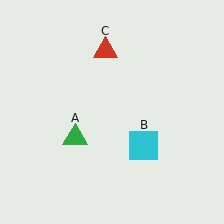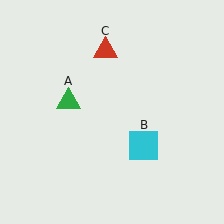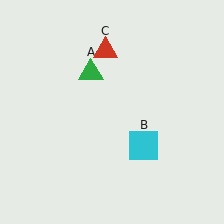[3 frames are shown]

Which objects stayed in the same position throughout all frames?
Cyan square (object B) and red triangle (object C) remained stationary.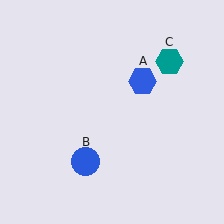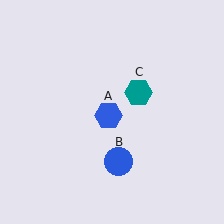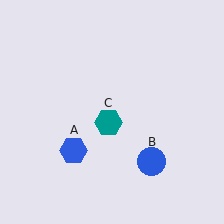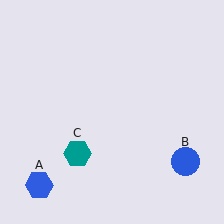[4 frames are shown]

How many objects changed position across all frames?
3 objects changed position: blue hexagon (object A), blue circle (object B), teal hexagon (object C).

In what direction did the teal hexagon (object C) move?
The teal hexagon (object C) moved down and to the left.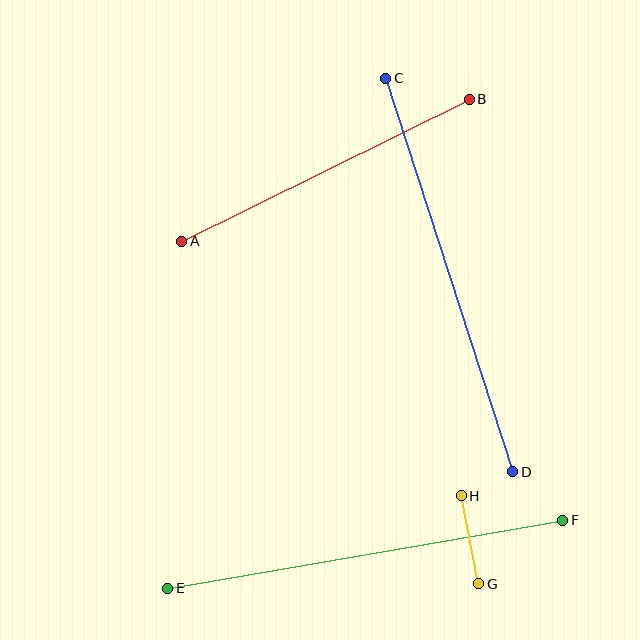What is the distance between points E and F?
The distance is approximately 401 pixels.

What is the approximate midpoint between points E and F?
The midpoint is at approximately (365, 554) pixels.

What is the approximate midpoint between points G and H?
The midpoint is at approximately (470, 540) pixels.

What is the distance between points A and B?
The distance is approximately 321 pixels.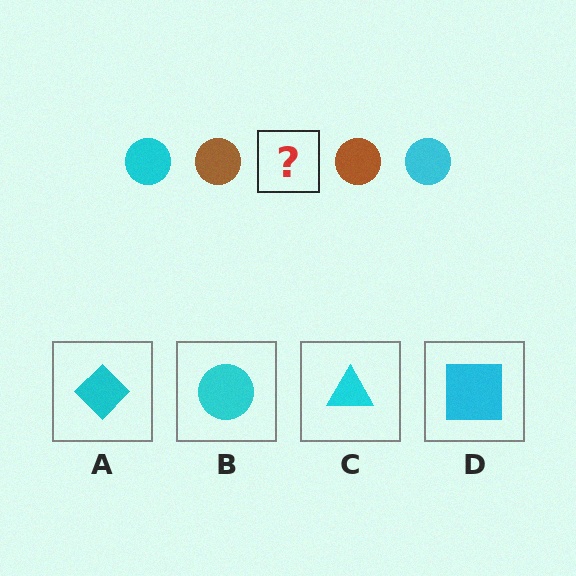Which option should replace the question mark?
Option B.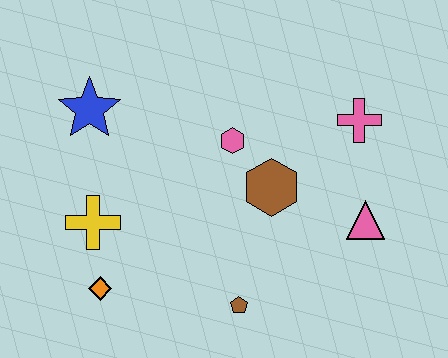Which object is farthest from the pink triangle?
The blue star is farthest from the pink triangle.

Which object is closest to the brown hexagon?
The pink hexagon is closest to the brown hexagon.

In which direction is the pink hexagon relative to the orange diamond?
The pink hexagon is above the orange diamond.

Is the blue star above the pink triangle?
Yes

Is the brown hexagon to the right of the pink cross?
No